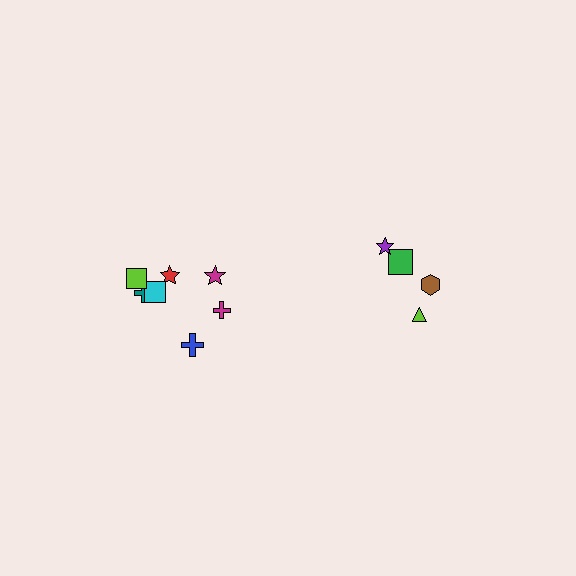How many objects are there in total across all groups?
There are 11 objects.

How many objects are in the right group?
There are 4 objects.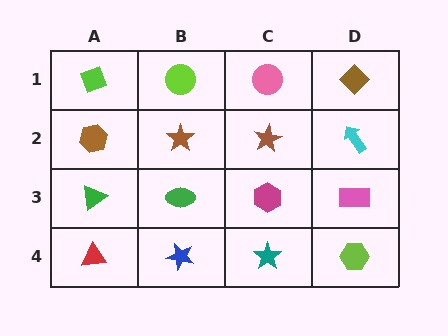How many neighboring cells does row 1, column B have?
3.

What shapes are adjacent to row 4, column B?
A green ellipse (row 3, column B), a red triangle (row 4, column A), a teal star (row 4, column C).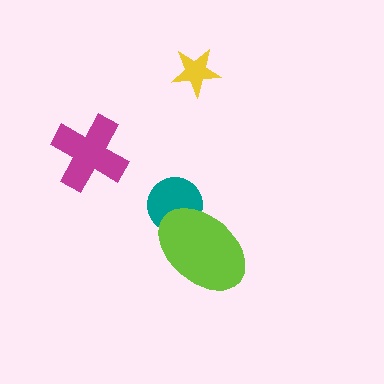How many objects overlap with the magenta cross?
0 objects overlap with the magenta cross.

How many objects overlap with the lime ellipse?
1 object overlaps with the lime ellipse.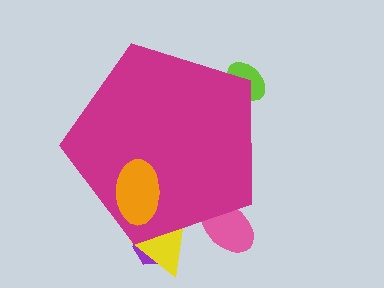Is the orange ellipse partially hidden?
No, the orange ellipse is fully visible.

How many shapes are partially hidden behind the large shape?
4 shapes are partially hidden.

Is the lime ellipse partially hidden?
Yes, the lime ellipse is partially hidden behind the magenta pentagon.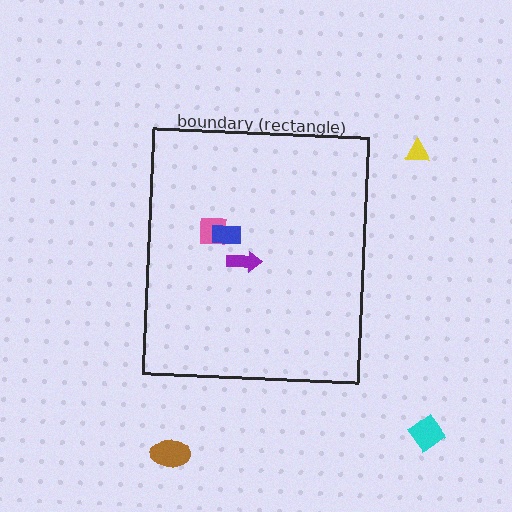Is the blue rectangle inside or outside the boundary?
Inside.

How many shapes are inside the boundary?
3 inside, 3 outside.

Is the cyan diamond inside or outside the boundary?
Outside.